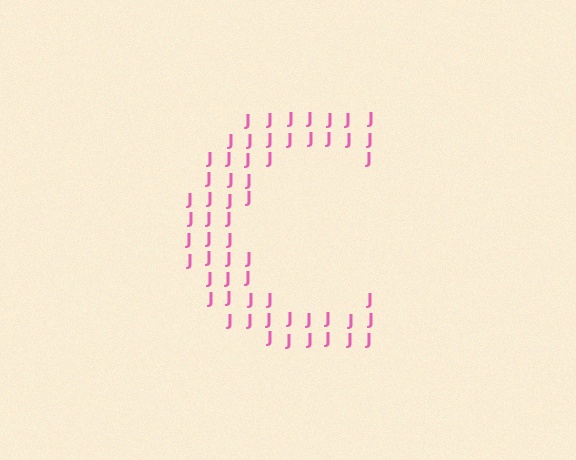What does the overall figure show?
The overall figure shows the letter C.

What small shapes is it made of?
It is made of small letter J's.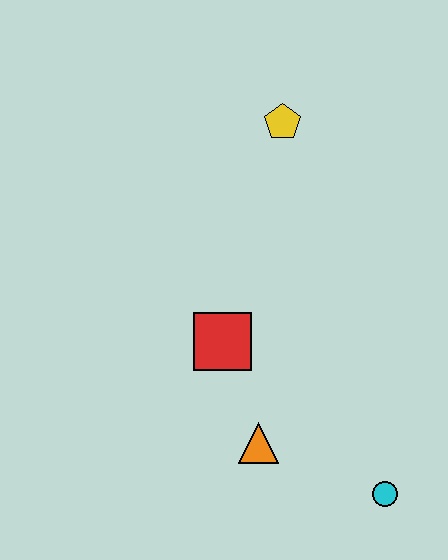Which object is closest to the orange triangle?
The red square is closest to the orange triangle.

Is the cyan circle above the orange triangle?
No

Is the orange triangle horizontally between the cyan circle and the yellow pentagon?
No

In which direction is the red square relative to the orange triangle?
The red square is above the orange triangle.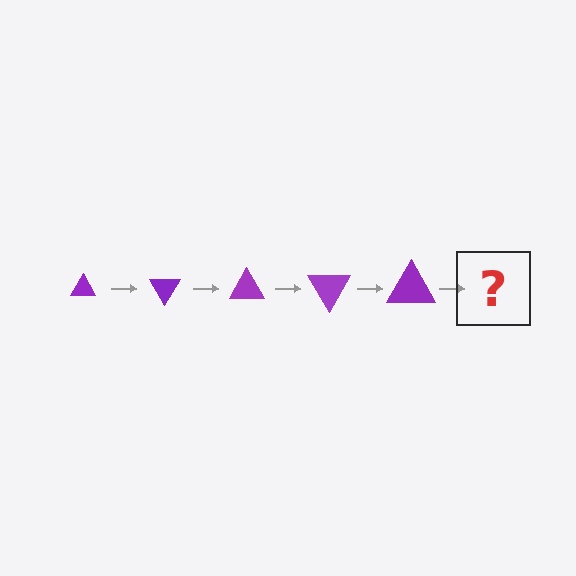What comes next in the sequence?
The next element should be a triangle, larger than the previous one and rotated 300 degrees from the start.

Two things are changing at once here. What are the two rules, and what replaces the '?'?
The two rules are that the triangle grows larger each step and it rotates 60 degrees each step. The '?' should be a triangle, larger than the previous one and rotated 300 degrees from the start.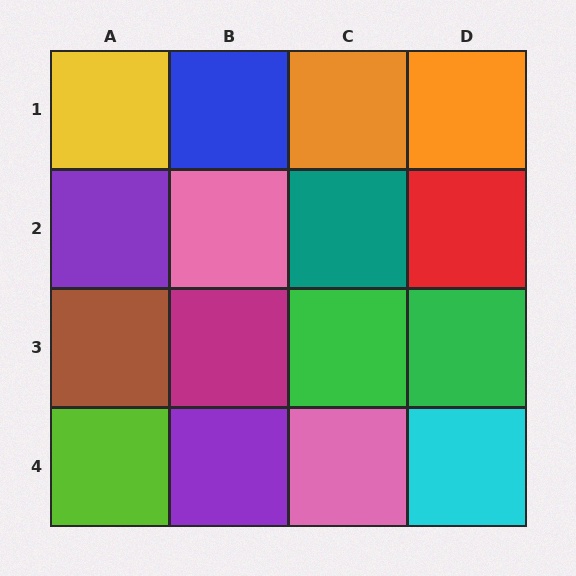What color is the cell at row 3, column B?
Magenta.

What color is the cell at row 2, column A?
Purple.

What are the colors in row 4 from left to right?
Lime, purple, pink, cyan.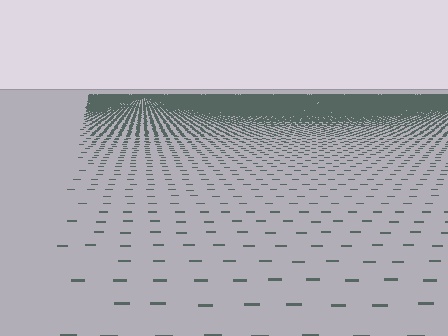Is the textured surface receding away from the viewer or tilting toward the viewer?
The surface is receding away from the viewer. Texture elements get smaller and denser toward the top.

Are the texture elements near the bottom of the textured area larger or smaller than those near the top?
Larger. Near the bottom, elements are closer to the viewer and appear at a bigger on-screen size.